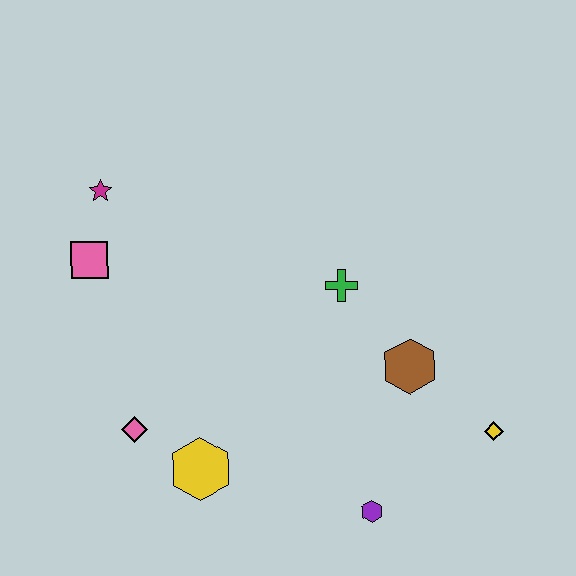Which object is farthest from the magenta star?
The yellow diamond is farthest from the magenta star.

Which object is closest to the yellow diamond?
The brown hexagon is closest to the yellow diamond.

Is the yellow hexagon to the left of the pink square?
No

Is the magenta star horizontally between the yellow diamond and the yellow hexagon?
No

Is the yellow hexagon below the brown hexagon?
Yes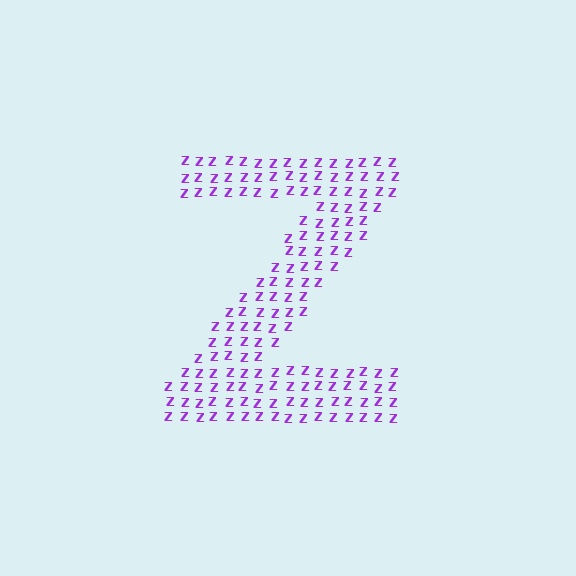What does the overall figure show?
The overall figure shows the letter Z.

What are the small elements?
The small elements are letter Z's.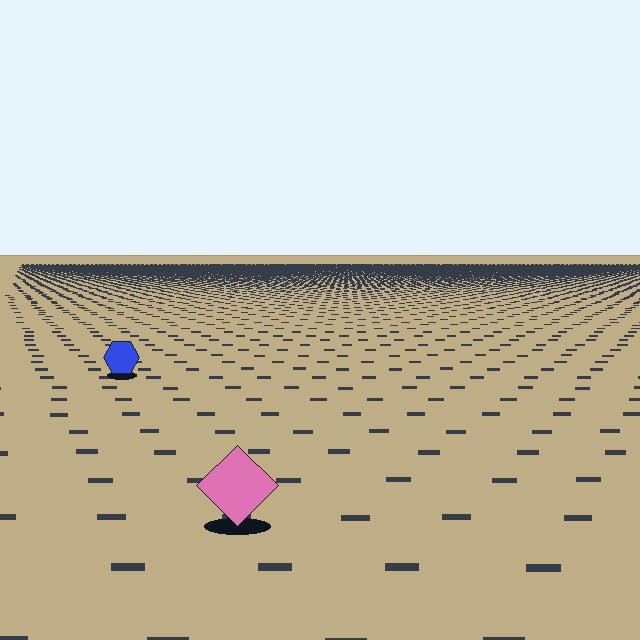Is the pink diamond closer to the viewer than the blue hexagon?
Yes. The pink diamond is closer — you can tell from the texture gradient: the ground texture is coarser near it.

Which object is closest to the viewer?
The pink diamond is closest. The texture marks near it are larger and more spread out.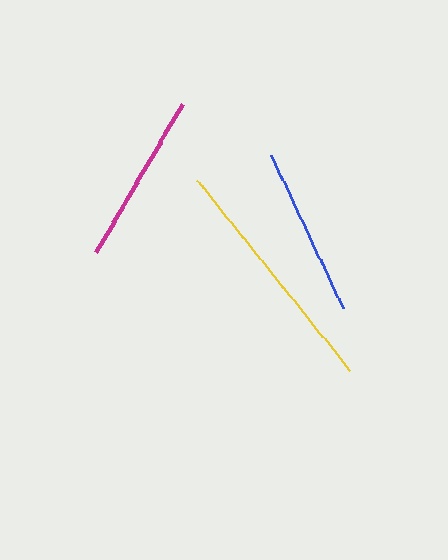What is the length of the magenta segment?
The magenta segment is approximately 172 pixels long.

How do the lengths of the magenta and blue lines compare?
The magenta and blue lines are approximately the same length.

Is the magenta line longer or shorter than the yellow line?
The yellow line is longer than the magenta line.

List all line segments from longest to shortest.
From longest to shortest: yellow, magenta, blue.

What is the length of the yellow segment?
The yellow segment is approximately 243 pixels long.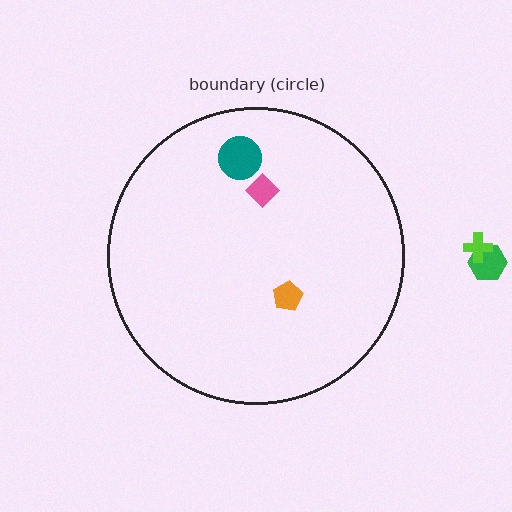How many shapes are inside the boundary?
3 inside, 2 outside.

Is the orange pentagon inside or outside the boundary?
Inside.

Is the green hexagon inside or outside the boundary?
Outside.